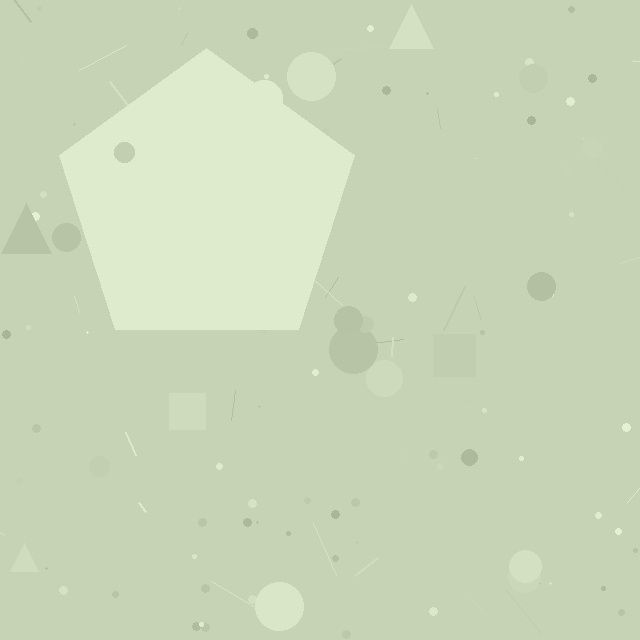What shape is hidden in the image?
A pentagon is hidden in the image.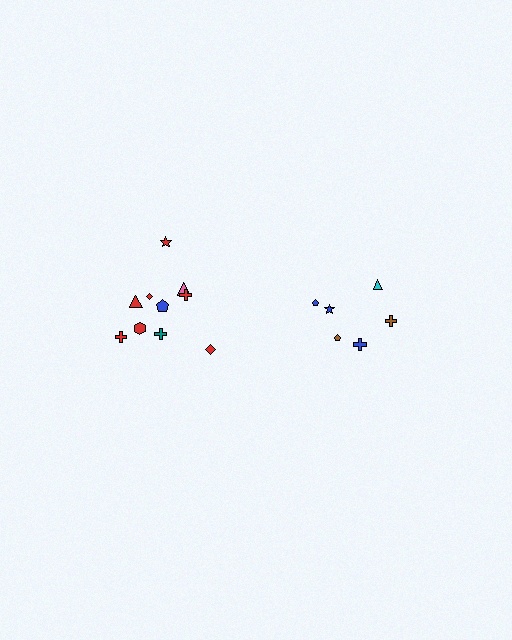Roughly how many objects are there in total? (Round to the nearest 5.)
Roughly 15 objects in total.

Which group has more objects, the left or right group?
The left group.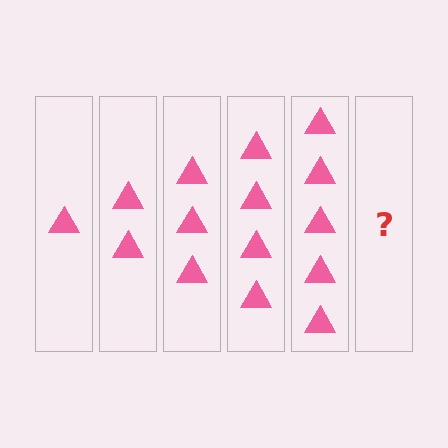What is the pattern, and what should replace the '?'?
The pattern is that each step adds one more triangle. The '?' should be 6 triangles.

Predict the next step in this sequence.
The next step is 6 triangles.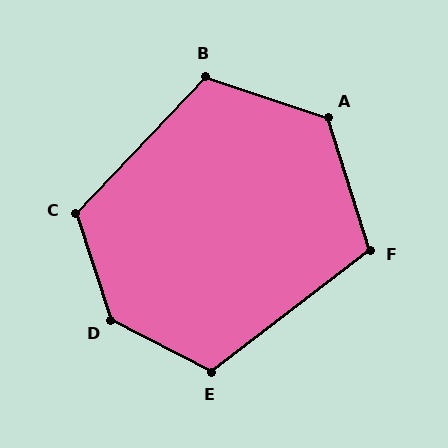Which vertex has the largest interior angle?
D, at approximately 135 degrees.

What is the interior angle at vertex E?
Approximately 115 degrees (obtuse).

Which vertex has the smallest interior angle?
F, at approximately 110 degrees.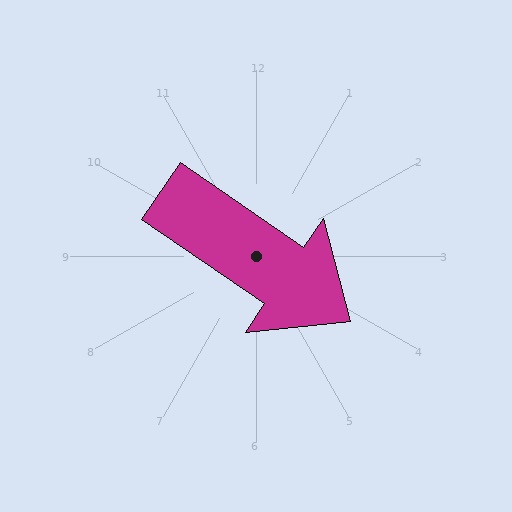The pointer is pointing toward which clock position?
Roughly 4 o'clock.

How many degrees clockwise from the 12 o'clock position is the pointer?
Approximately 125 degrees.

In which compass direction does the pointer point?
Southeast.